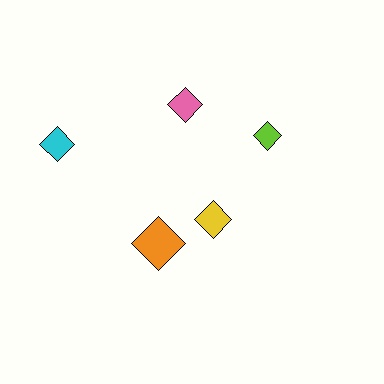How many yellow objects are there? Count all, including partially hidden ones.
There is 1 yellow object.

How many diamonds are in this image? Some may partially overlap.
There are 5 diamonds.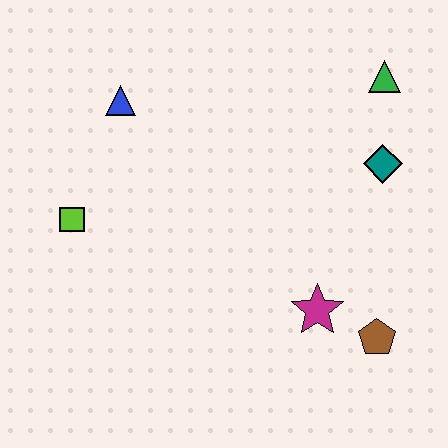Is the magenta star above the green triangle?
No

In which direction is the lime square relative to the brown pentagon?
The lime square is to the left of the brown pentagon.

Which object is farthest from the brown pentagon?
The blue triangle is farthest from the brown pentagon.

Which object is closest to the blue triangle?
The lime square is closest to the blue triangle.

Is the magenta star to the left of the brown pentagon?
Yes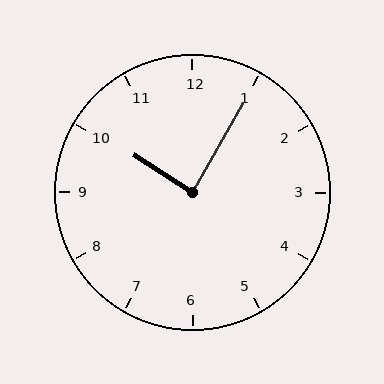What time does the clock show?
10:05.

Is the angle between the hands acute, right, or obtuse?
It is right.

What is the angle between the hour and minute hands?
Approximately 88 degrees.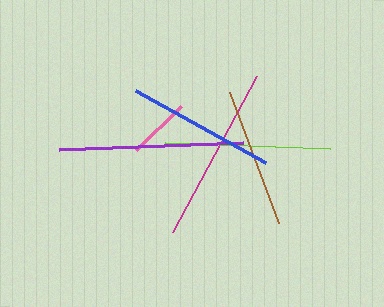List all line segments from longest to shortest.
From longest to shortest: purple, magenta, lime, blue, brown, pink.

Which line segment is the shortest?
The pink line is the shortest at approximately 63 pixels.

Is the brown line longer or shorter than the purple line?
The purple line is longer than the brown line.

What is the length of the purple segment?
The purple segment is approximately 184 pixels long.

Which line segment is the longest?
The purple line is the longest at approximately 184 pixels.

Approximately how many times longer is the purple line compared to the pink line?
The purple line is approximately 2.9 times the length of the pink line.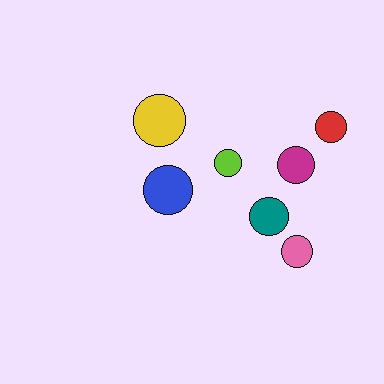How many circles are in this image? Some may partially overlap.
There are 7 circles.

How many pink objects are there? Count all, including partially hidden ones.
There is 1 pink object.